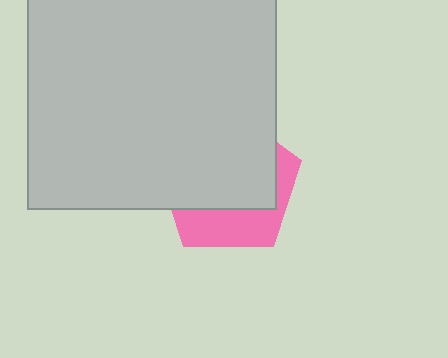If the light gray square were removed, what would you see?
You would see the complete pink pentagon.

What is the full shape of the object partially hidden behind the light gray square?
The partially hidden object is a pink pentagon.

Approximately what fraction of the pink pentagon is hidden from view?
Roughly 66% of the pink pentagon is hidden behind the light gray square.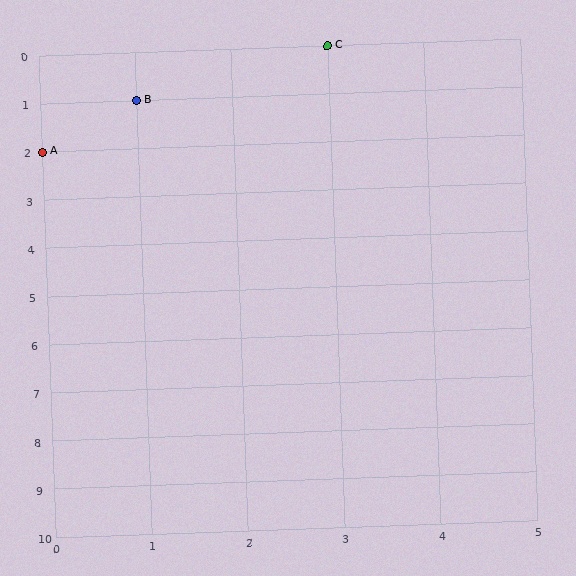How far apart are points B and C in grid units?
Points B and C are 2 columns and 1 row apart (about 2.2 grid units diagonally).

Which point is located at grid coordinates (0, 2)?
Point A is at (0, 2).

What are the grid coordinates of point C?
Point C is at grid coordinates (3, 0).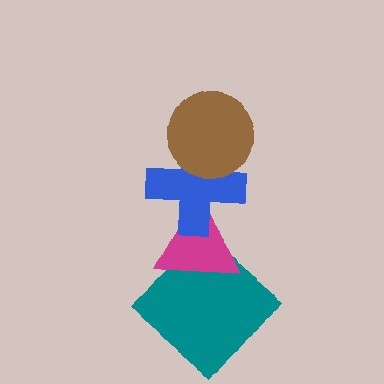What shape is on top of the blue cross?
The brown circle is on top of the blue cross.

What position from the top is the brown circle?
The brown circle is 1st from the top.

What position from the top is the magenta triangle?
The magenta triangle is 3rd from the top.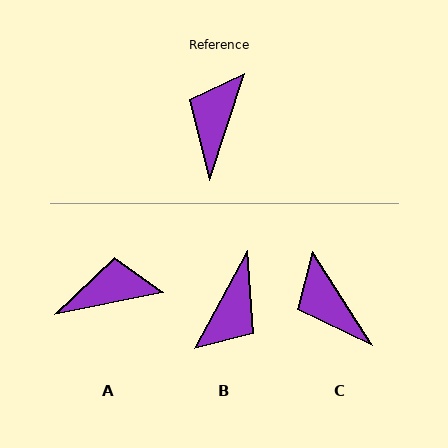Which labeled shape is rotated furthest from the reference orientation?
B, about 170 degrees away.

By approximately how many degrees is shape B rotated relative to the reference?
Approximately 170 degrees counter-clockwise.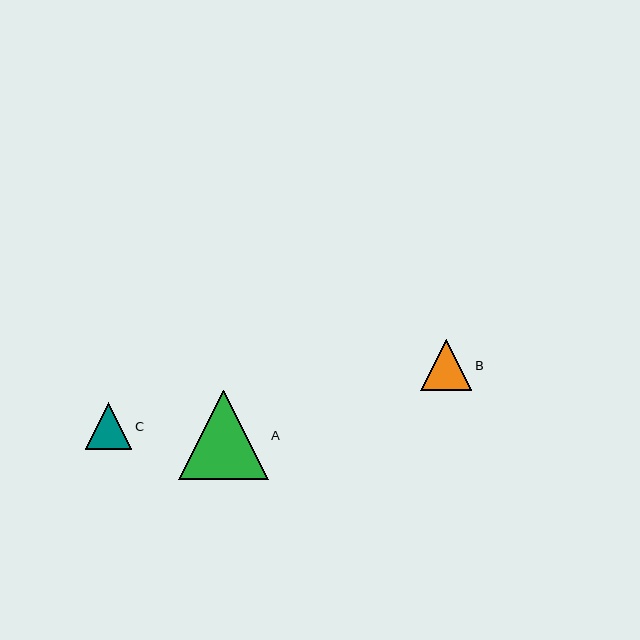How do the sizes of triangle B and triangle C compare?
Triangle B and triangle C are approximately the same size.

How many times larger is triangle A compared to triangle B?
Triangle A is approximately 1.8 times the size of triangle B.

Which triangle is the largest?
Triangle A is the largest with a size of approximately 89 pixels.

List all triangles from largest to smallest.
From largest to smallest: A, B, C.